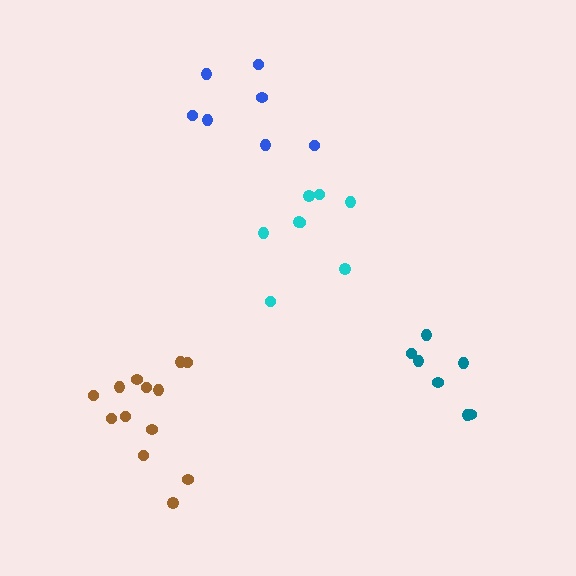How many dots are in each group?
Group 1: 8 dots, Group 2: 7 dots, Group 3: 13 dots, Group 4: 7 dots (35 total).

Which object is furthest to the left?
The brown cluster is leftmost.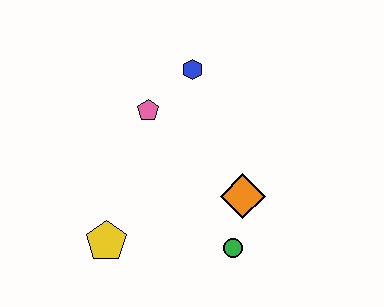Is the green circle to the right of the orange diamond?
No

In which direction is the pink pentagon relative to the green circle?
The pink pentagon is above the green circle.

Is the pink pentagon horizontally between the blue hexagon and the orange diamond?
No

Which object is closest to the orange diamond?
The green circle is closest to the orange diamond.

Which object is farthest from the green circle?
The blue hexagon is farthest from the green circle.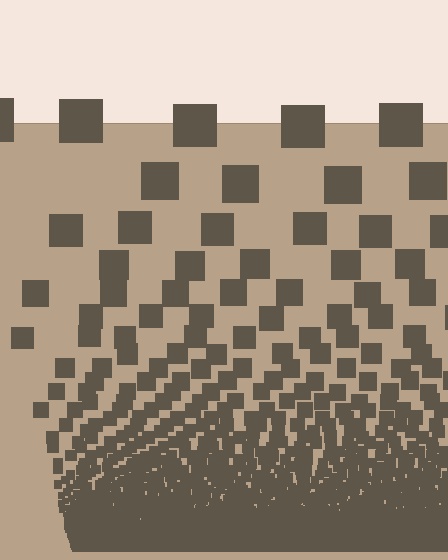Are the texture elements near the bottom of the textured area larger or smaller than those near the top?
Smaller. The gradient is inverted — elements near the bottom are smaller and denser.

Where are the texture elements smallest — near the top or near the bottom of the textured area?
Near the bottom.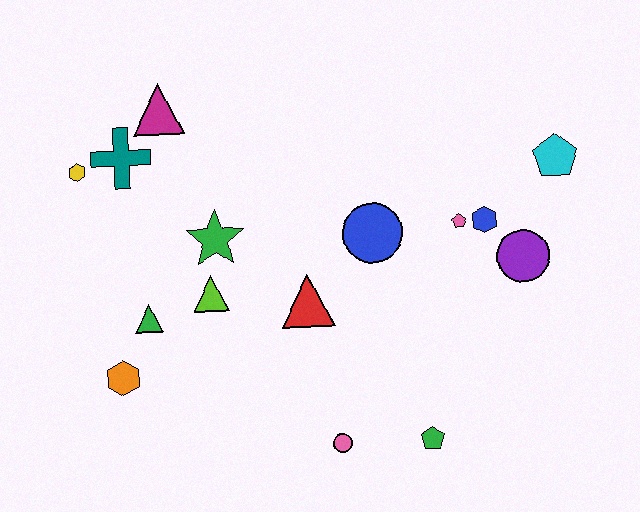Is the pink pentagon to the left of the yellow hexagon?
No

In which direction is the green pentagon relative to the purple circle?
The green pentagon is below the purple circle.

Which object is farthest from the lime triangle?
The cyan pentagon is farthest from the lime triangle.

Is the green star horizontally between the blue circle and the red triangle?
No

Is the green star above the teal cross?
No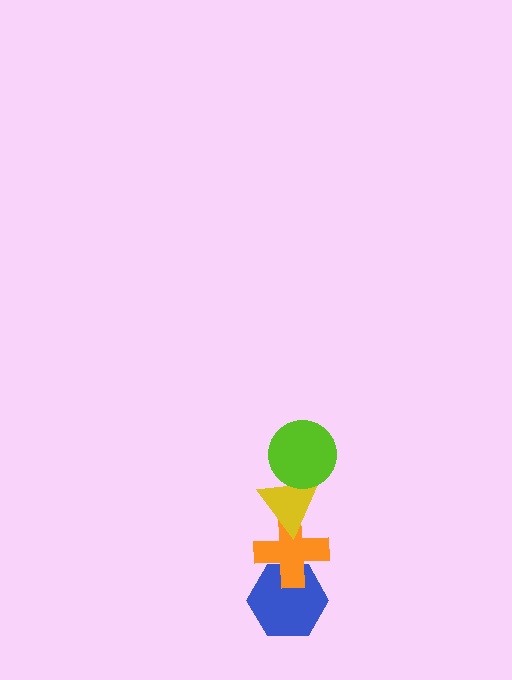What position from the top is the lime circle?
The lime circle is 1st from the top.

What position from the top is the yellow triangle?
The yellow triangle is 2nd from the top.